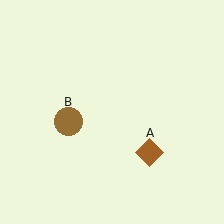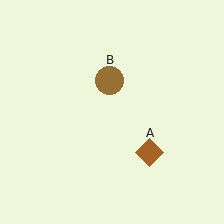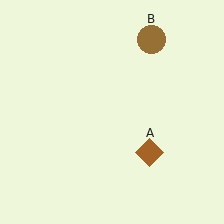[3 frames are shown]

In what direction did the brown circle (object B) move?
The brown circle (object B) moved up and to the right.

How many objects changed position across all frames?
1 object changed position: brown circle (object B).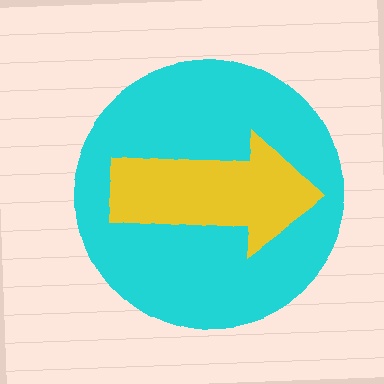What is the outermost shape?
The cyan circle.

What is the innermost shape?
The yellow arrow.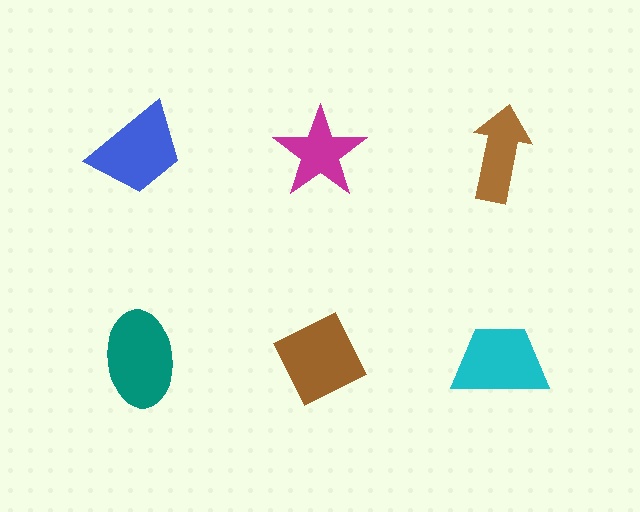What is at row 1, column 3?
A brown arrow.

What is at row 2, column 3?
A cyan trapezoid.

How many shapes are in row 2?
3 shapes.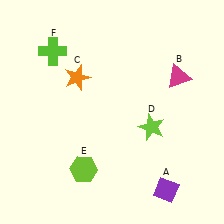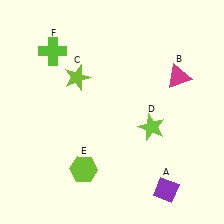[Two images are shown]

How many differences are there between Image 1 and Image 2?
There is 1 difference between the two images.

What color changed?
The star (C) changed from orange in Image 1 to lime in Image 2.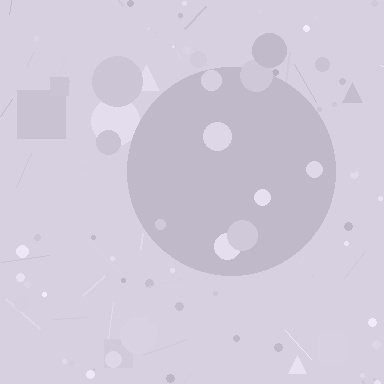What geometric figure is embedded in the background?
A circle is embedded in the background.